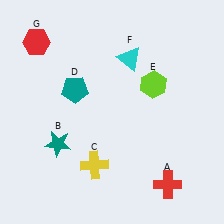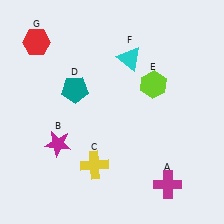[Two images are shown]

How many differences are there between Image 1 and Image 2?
There are 2 differences between the two images.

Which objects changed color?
A changed from red to magenta. B changed from teal to magenta.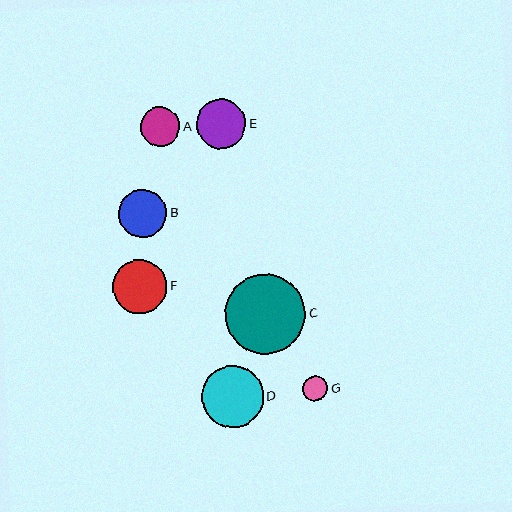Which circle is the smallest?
Circle G is the smallest with a size of approximately 25 pixels.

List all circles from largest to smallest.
From largest to smallest: C, D, F, E, B, A, G.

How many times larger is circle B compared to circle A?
Circle B is approximately 1.2 times the size of circle A.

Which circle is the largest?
Circle C is the largest with a size of approximately 80 pixels.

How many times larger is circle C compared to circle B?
Circle C is approximately 1.7 times the size of circle B.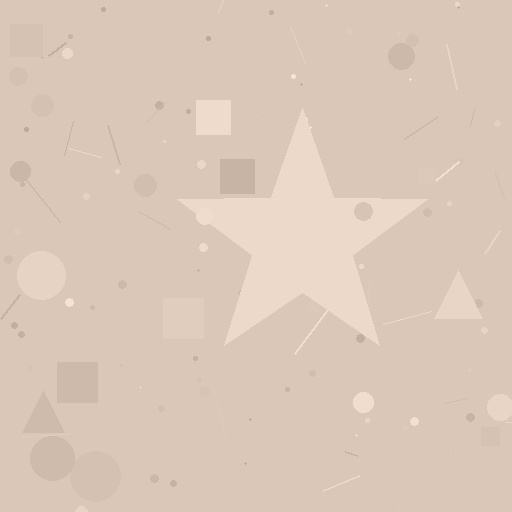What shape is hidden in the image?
A star is hidden in the image.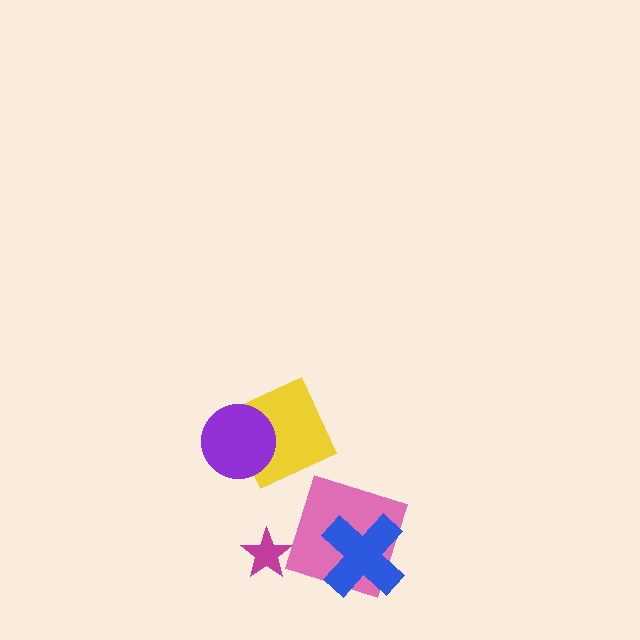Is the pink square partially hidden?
Yes, it is partially covered by another shape.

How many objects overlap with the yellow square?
1 object overlaps with the yellow square.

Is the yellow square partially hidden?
Yes, it is partially covered by another shape.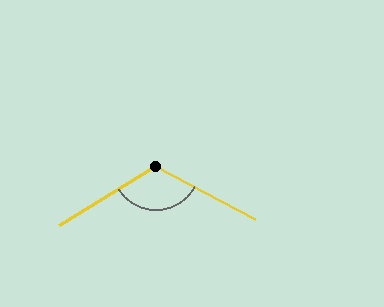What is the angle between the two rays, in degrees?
Approximately 120 degrees.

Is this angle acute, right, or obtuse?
It is obtuse.